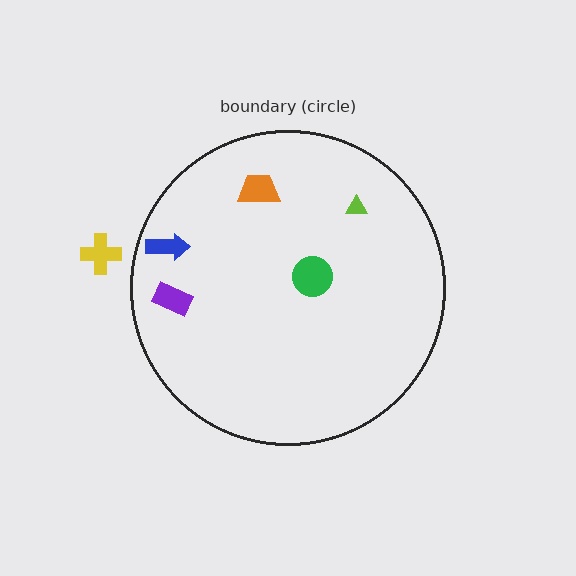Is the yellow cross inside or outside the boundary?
Outside.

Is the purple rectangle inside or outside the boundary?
Inside.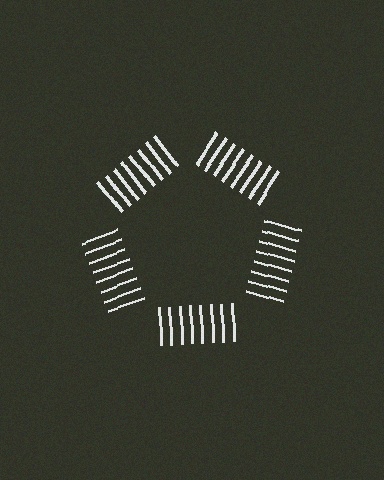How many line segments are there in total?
40 — 8 along each of the 5 edges.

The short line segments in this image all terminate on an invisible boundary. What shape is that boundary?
An illusory pentagon — the line segments terminate on its edges but no continuous stroke is drawn.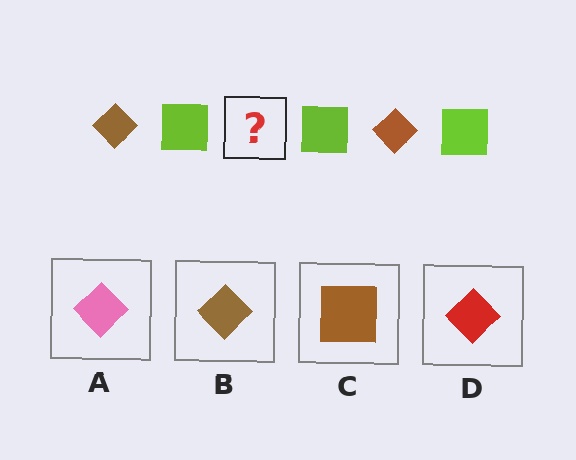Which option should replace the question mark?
Option B.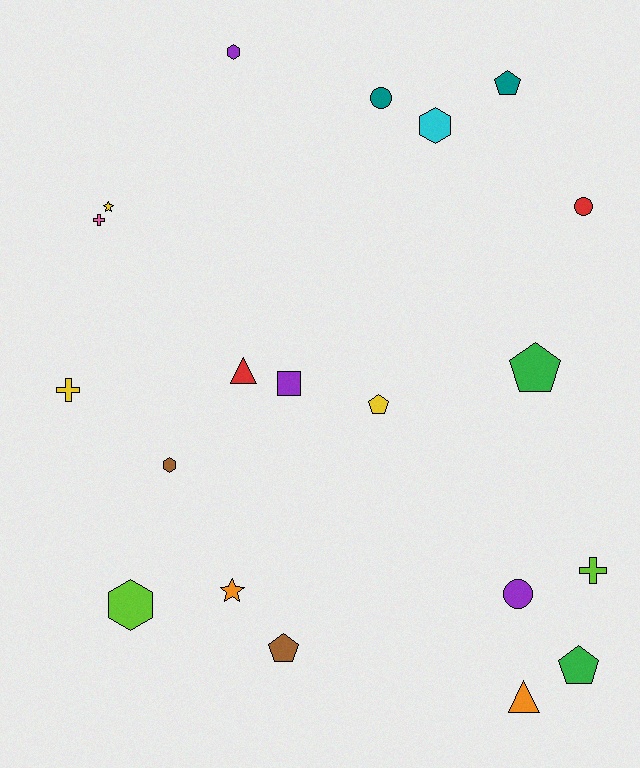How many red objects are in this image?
There are 2 red objects.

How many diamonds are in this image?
There are no diamonds.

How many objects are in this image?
There are 20 objects.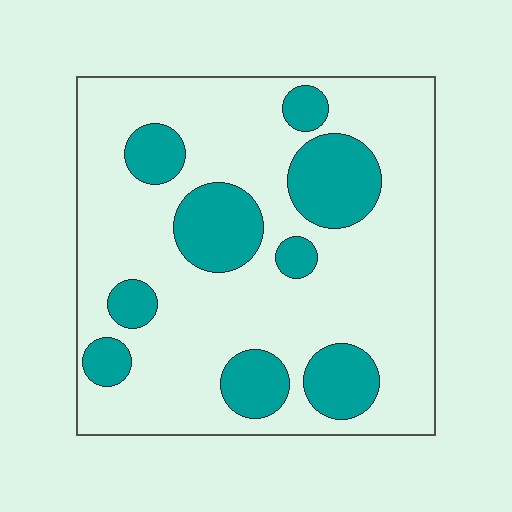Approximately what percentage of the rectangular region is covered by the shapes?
Approximately 25%.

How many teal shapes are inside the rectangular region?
9.